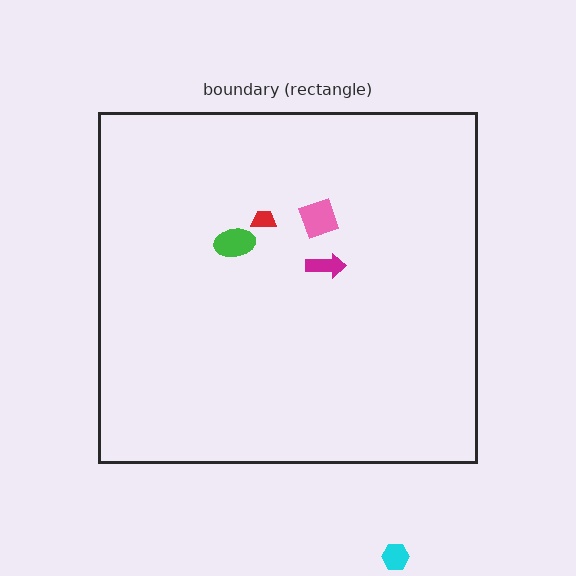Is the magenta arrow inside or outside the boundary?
Inside.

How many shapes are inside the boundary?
4 inside, 1 outside.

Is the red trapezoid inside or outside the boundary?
Inside.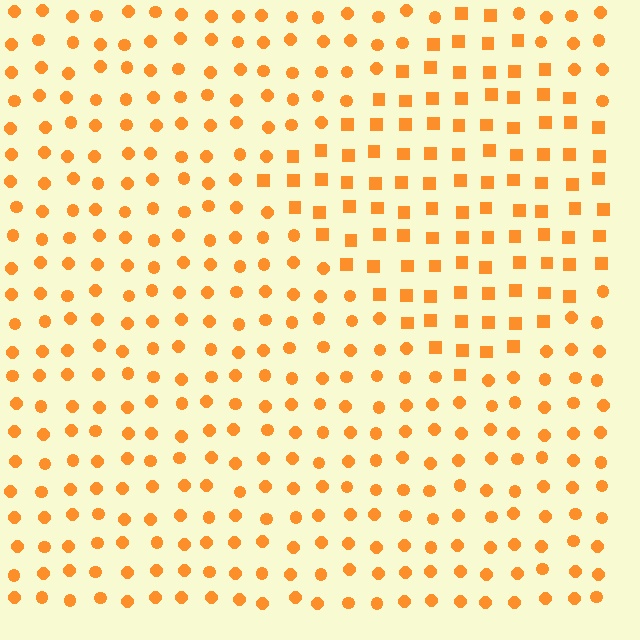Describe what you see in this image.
The image is filled with small orange elements arranged in a uniform grid. A diamond-shaped region contains squares, while the surrounding area contains circles. The boundary is defined purely by the change in element shape.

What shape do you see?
I see a diamond.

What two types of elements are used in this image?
The image uses squares inside the diamond region and circles outside it.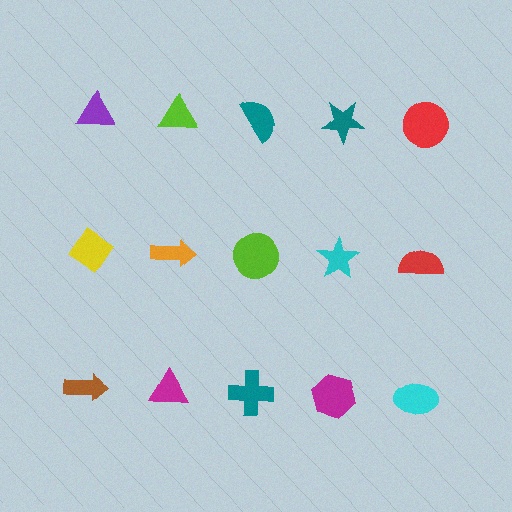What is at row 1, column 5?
A red circle.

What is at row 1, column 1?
A purple triangle.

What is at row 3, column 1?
A brown arrow.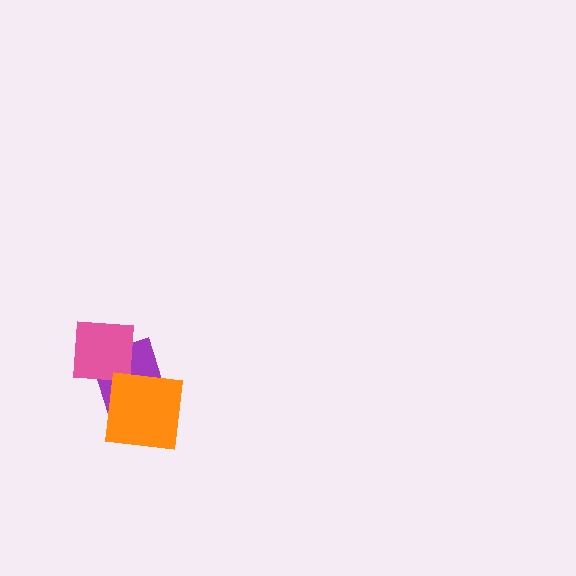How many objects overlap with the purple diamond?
2 objects overlap with the purple diamond.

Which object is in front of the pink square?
The orange square is in front of the pink square.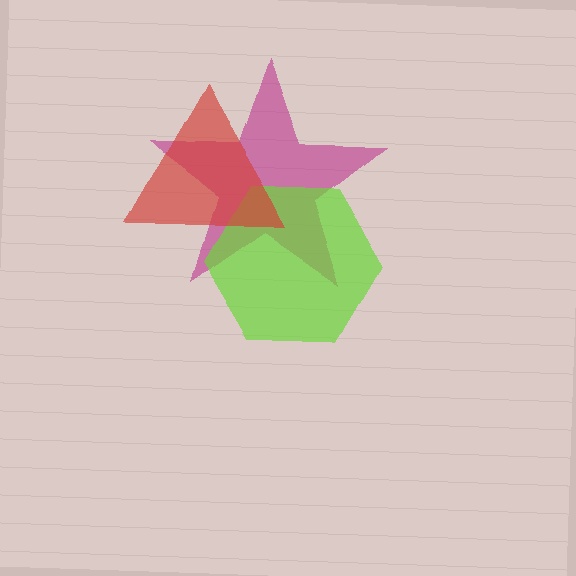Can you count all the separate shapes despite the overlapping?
Yes, there are 3 separate shapes.